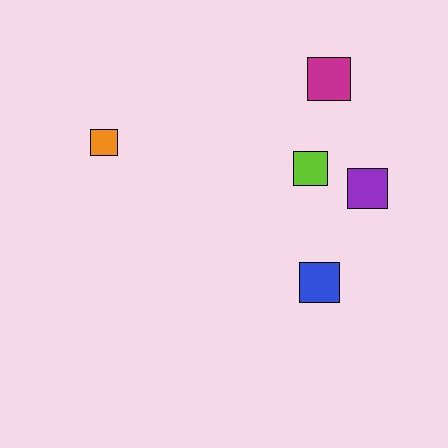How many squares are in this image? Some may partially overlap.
There are 5 squares.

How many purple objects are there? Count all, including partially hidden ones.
There is 1 purple object.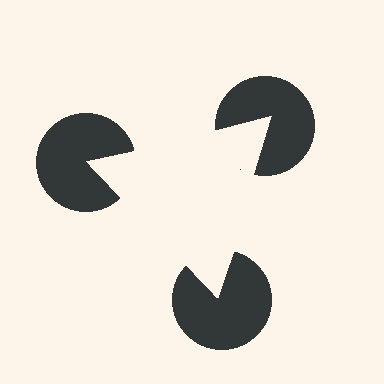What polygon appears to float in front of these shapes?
An illusory triangle — its edges are inferred from the aligned wedge cuts in the pac-man discs, not physically drawn.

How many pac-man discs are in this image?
There are 3 — one at each vertex of the illusory triangle.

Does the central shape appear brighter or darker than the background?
It typically appears slightly brighter than the background, even though no actual brightness change is drawn.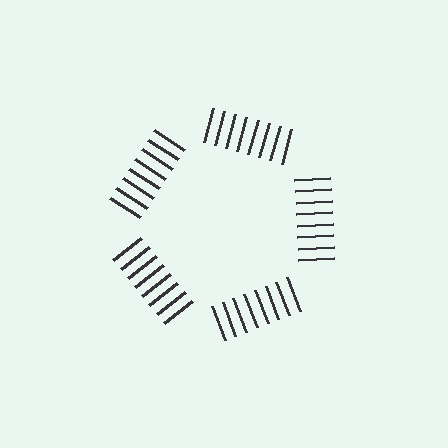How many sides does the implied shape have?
5 sides — the line-ends trace a pentagon.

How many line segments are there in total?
40 — 8 along each of the 5 edges.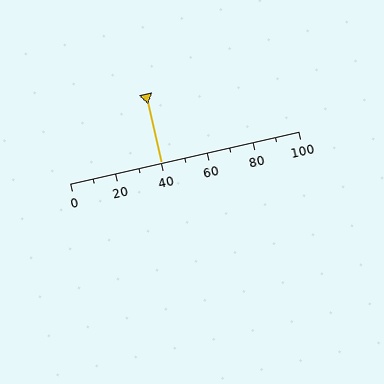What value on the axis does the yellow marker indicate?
The marker indicates approximately 40.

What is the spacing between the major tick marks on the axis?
The major ticks are spaced 20 apart.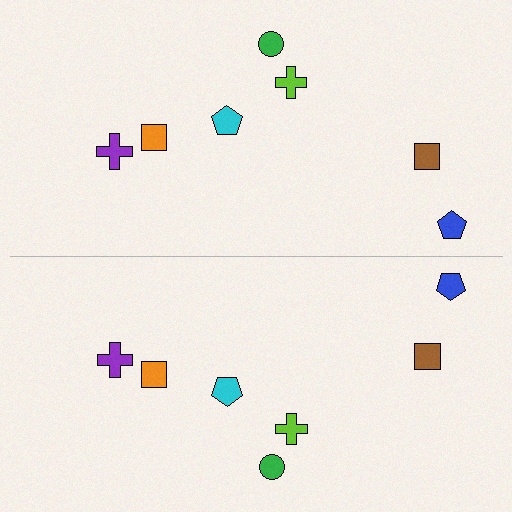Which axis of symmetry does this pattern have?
The pattern has a horizontal axis of symmetry running through the center of the image.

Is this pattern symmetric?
Yes, this pattern has bilateral (reflection) symmetry.